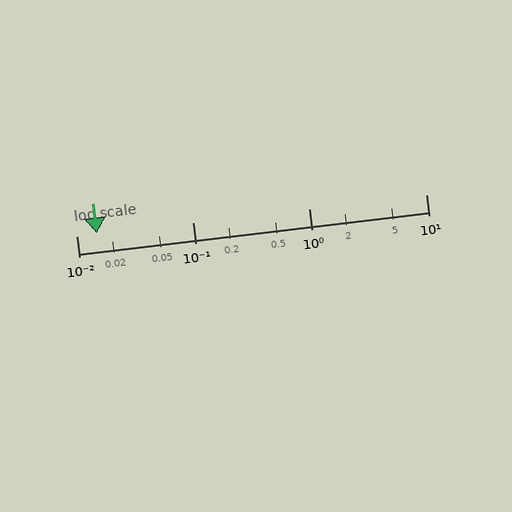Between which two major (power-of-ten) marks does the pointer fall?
The pointer is between 0.01 and 0.1.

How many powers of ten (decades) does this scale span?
The scale spans 3 decades, from 0.01 to 10.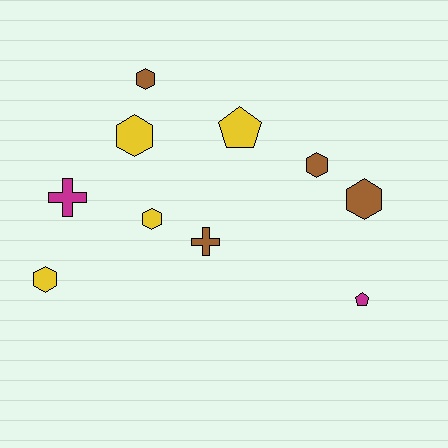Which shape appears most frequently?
Hexagon, with 6 objects.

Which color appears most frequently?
Brown, with 4 objects.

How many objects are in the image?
There are 10 objects.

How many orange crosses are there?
There are no orange crosses.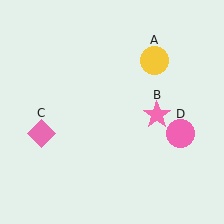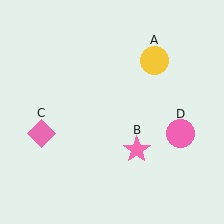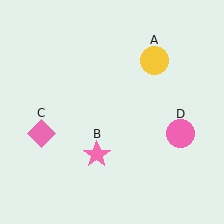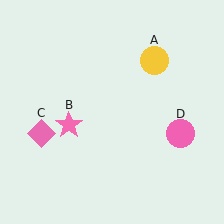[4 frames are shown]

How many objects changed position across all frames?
1 object changed position: pink star (object B).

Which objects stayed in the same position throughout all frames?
Yellow circle (object A) and pink diamond (object C) and pink circle (object D) remained stationary.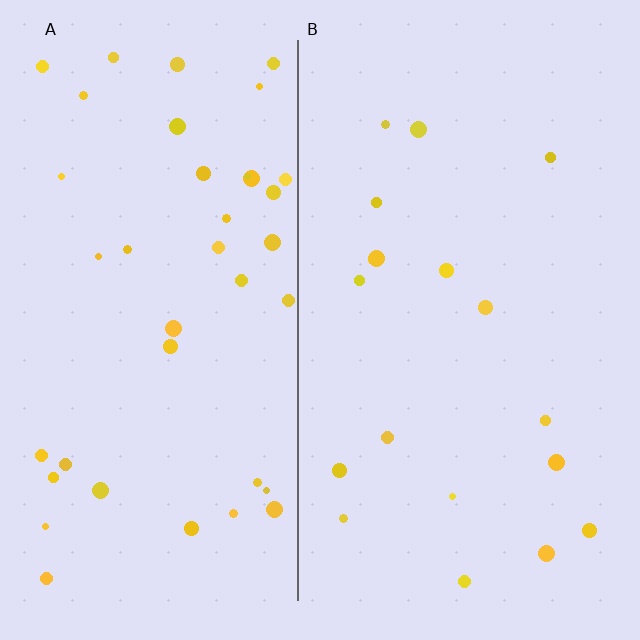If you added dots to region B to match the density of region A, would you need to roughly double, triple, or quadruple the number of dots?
Approximately double.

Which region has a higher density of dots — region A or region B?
A (the left).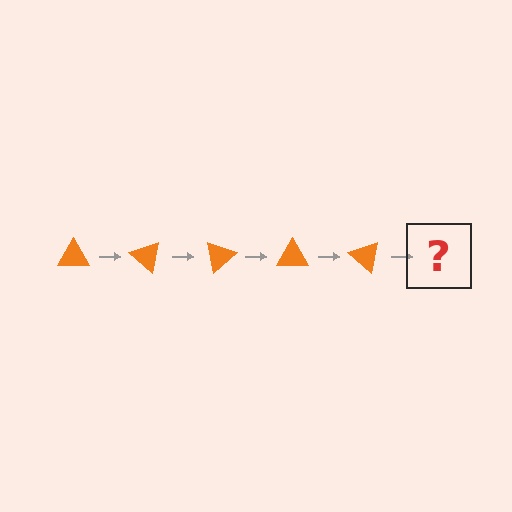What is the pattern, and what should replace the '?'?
The pattern is that the triangle rotates 40 degrees each step. The '?' should be an orange triangle rotated 200 degrees.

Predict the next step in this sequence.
The next step is an orange triangle rotated 200 degrees.